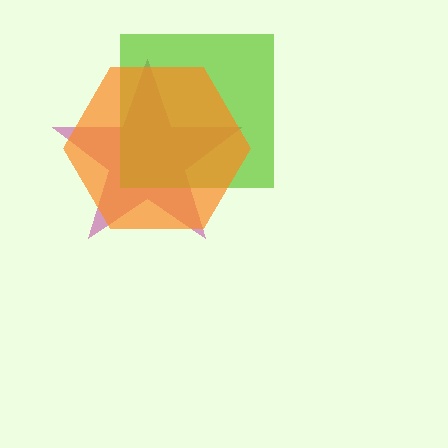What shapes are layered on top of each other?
The layered shapes are: a magenta star, a lime square, an orange hexagon.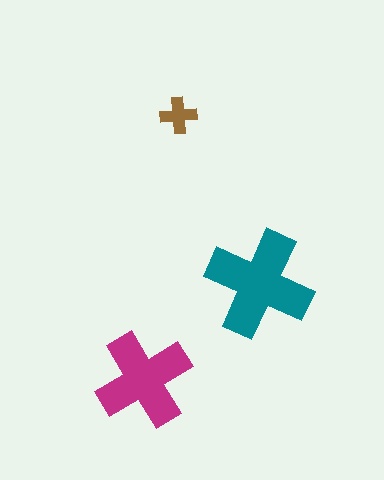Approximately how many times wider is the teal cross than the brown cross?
About 3 times wider.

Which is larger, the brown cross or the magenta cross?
The magenta one.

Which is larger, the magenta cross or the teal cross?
The teal one.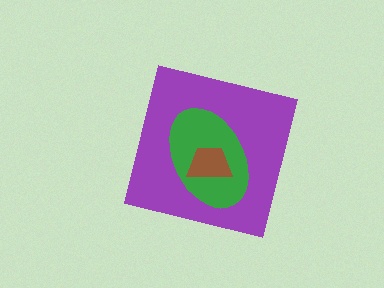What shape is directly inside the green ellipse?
The brown trapezoid.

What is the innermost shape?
The brown trapezoid.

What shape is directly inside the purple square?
The green ellipse.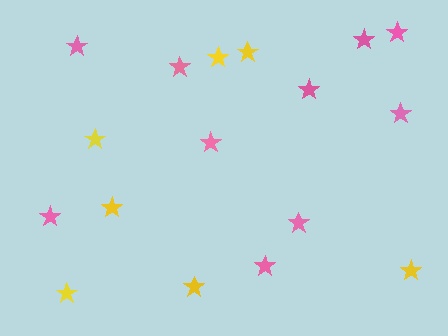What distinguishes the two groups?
There are 2 groups: one group of pink stars (10) and one group of yellow stars (7).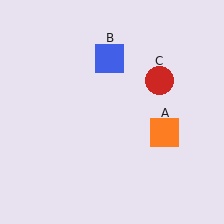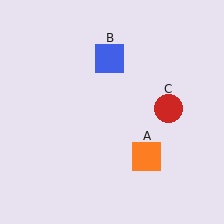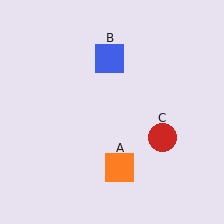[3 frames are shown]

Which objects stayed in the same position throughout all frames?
Blue square (object B) remained stationary.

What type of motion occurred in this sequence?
The orange square (object A), red circle (object C) rotated clockwise around the center of the scene.